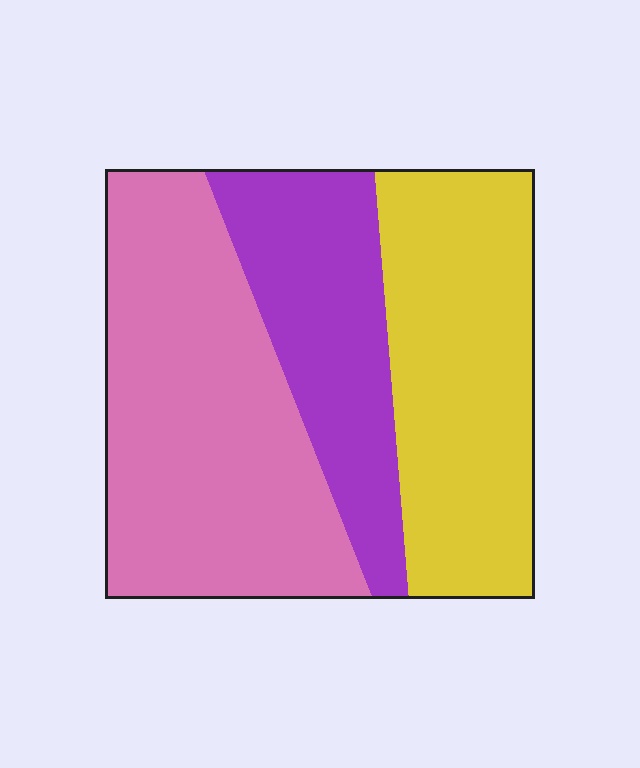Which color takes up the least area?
Purple, at roughly 25%.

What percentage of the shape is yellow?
Yellow covers about 35% of the shape.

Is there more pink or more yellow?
Pink.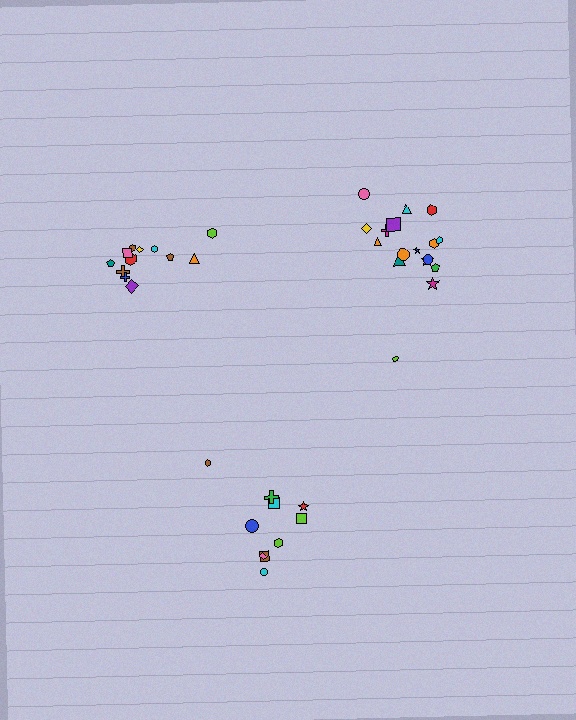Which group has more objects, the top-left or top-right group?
The top-right group.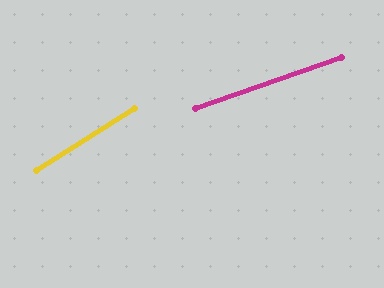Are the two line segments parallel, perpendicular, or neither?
Neither parallel nor perpendicular — they differ by about 13°.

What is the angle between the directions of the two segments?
Approximately 13 degrees.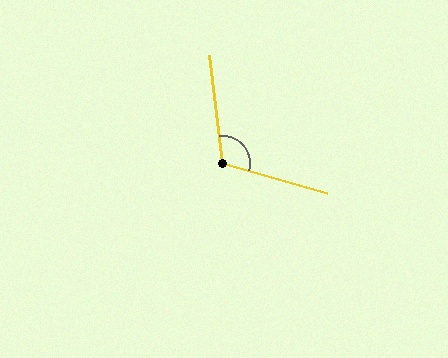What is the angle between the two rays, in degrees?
Approximately 113 degrees.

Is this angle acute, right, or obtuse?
It is obtuse.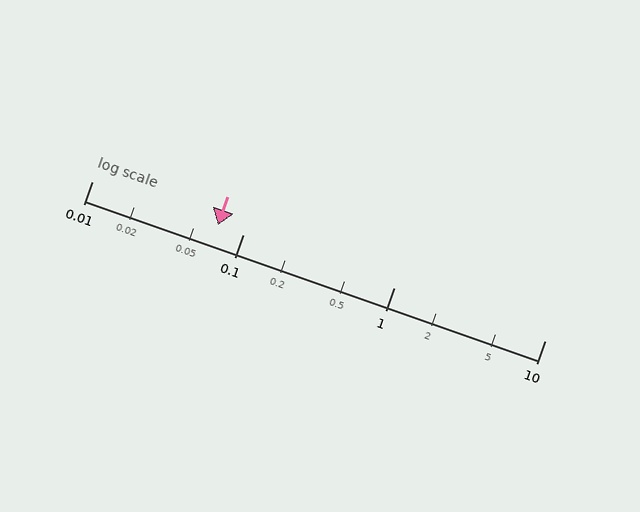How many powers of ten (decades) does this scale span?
The scale spans 3 decades, from 0.01 to 10.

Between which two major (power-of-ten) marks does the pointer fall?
The pointer is between 0.01 and 0.1.